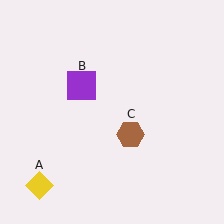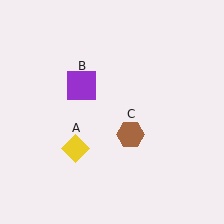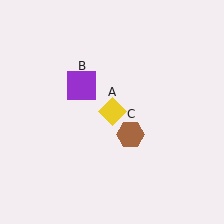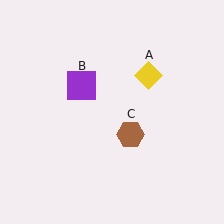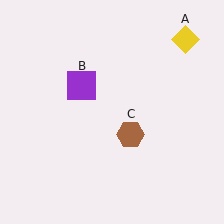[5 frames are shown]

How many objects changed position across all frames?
1 object changed position: yellow diamond (object A).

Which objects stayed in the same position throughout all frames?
Purple square (object B) and brown hexagon (object C) remained stationary.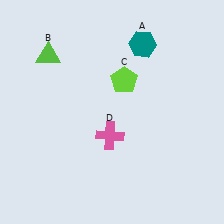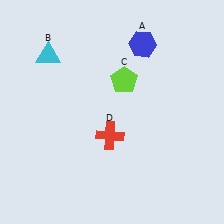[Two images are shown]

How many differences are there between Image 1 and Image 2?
There are 3 differences between the two images.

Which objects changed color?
A changed from teal to blue. B changed from lime to cyan. D changed from pink to red.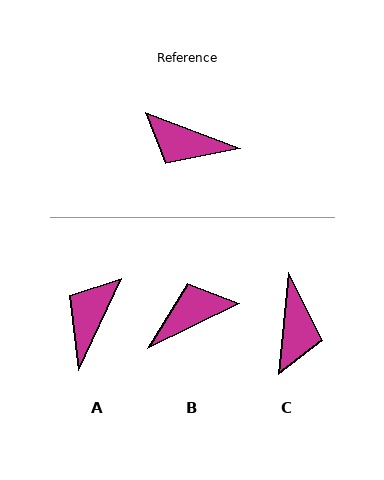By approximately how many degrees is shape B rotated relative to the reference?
Approximately 133 degrees clockwise.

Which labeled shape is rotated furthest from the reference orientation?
B, about 133 degrees away.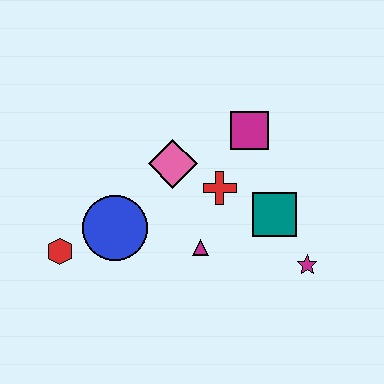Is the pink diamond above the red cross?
Yes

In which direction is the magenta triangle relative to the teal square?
The magenta triangle is to the left of the teal square.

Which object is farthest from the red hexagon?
The magenta star is farthest from the red hexagon.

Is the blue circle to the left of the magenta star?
Yes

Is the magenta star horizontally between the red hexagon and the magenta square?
No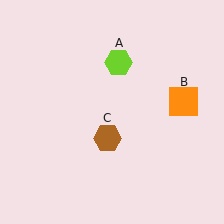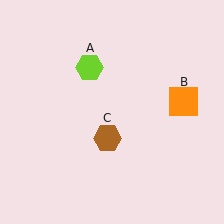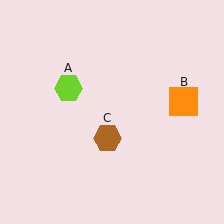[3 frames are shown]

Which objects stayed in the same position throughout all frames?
Orange square (object B) and brown hexagon (object C) remained stationary.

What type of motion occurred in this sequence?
The lime hexagon (object A) rotated counterclockwise around the center of the scene.